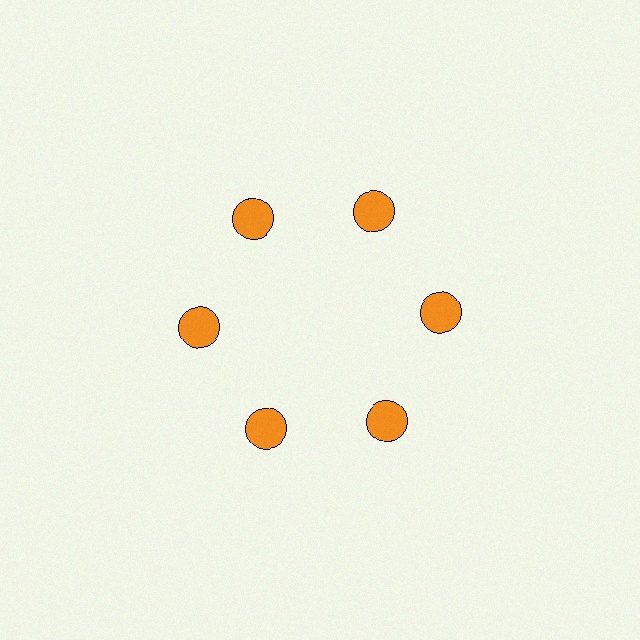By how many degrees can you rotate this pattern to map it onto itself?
The pattern maps onto itself every 60 degrees of rotation.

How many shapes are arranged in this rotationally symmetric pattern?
There are 6 shapes, arranged in 6 groups of 1.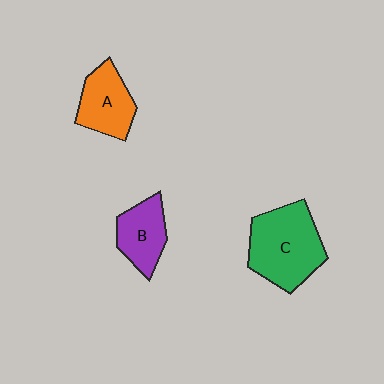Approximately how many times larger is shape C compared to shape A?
Approximately 1.5 times.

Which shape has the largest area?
Shape C (green).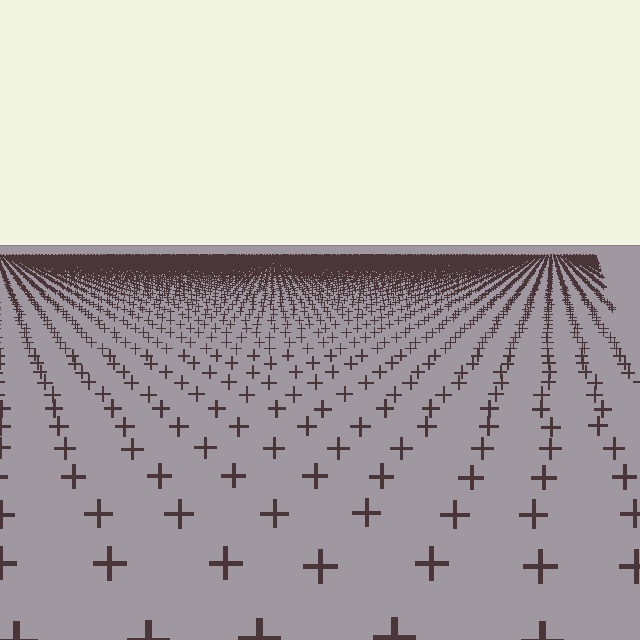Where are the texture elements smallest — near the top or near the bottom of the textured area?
Near the top.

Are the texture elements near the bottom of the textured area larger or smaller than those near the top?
Larger. Near the bottom, elements are closer to the viewer and appear at a bigger on-screen size.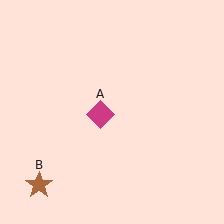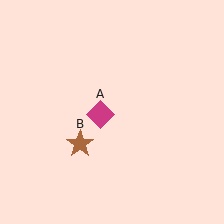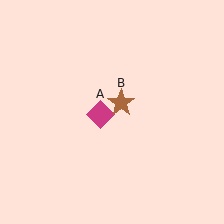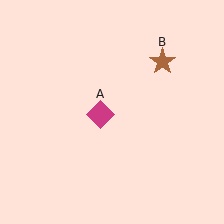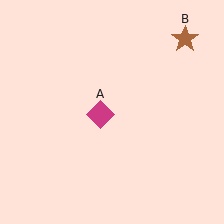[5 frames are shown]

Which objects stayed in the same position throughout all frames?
Magenta diamond (object A) remained stationary.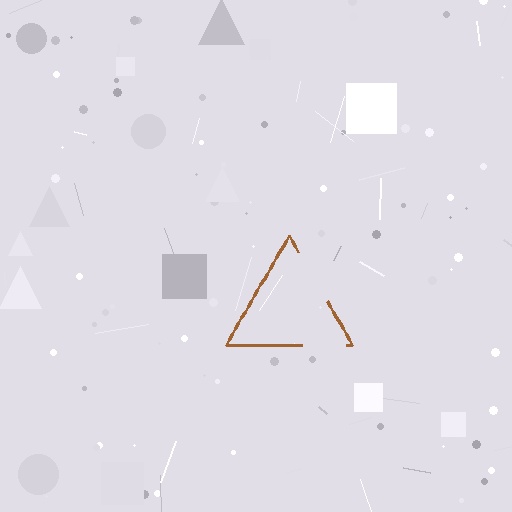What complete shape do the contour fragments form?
The contour fragments form a triangle.